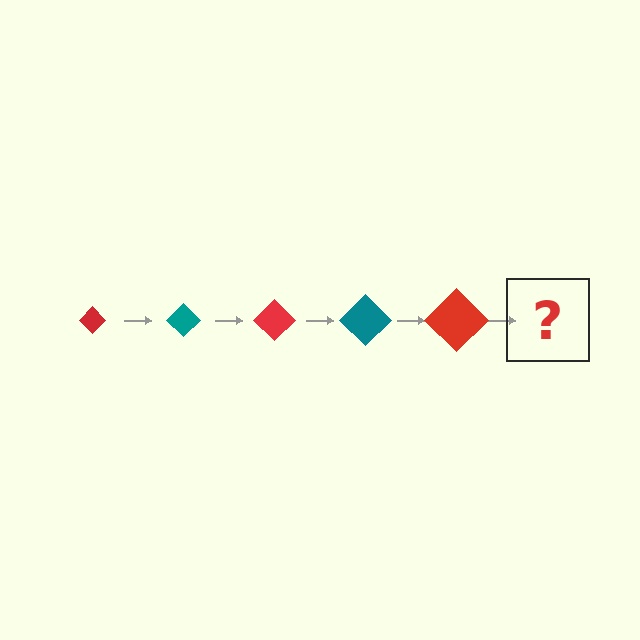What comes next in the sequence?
The next element should be a teal diamond, larger than the previous one.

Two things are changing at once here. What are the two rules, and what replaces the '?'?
The two rules are that the diamond grows larger each step and the color cycles through red and teal. The '?' should be a teal diamond, larger than the previous one.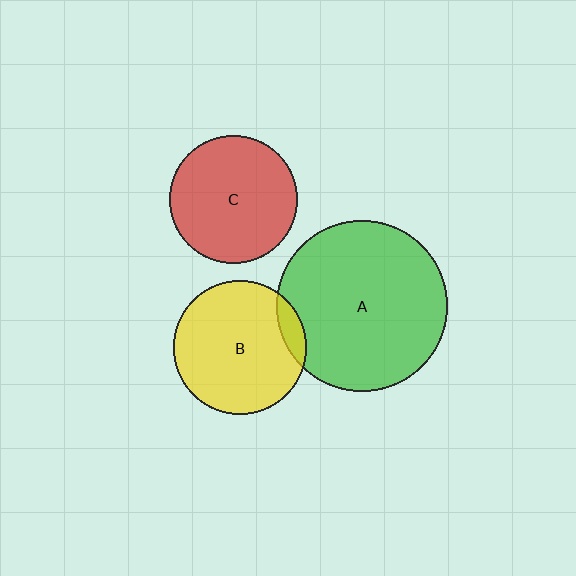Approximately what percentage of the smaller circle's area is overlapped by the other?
Approximately 10%.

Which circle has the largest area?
Circle A (green).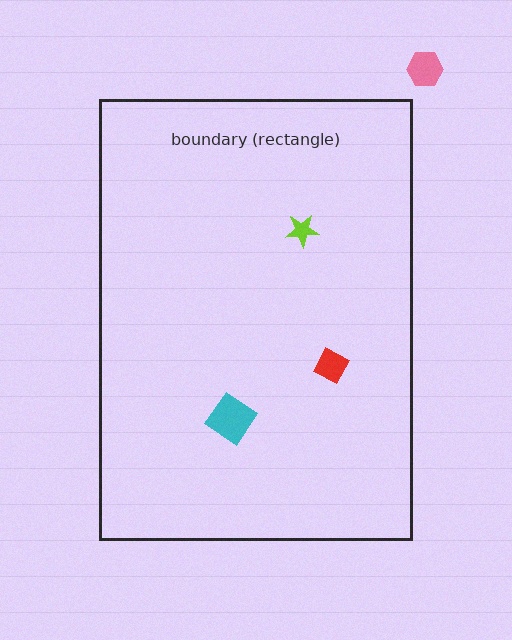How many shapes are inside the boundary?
3 inside, 1 outside.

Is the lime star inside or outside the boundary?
Inside.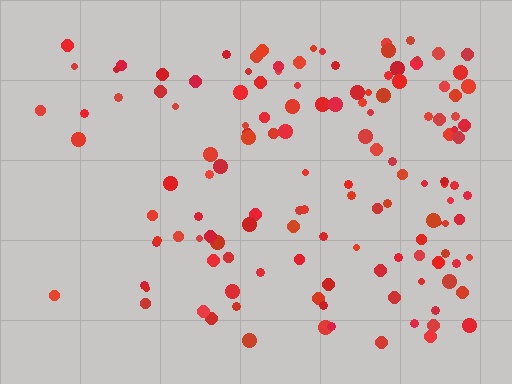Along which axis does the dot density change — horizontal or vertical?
Horizontal.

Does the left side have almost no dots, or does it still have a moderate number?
Still a moderate number, just noticeably fewer than the right.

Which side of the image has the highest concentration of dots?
The right.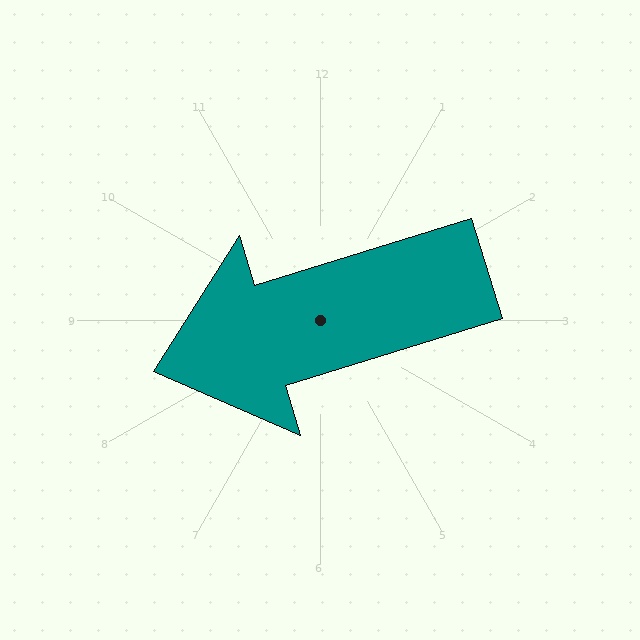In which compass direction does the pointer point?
West.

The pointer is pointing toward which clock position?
Roughly 8 o'clock.